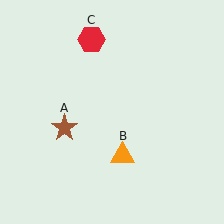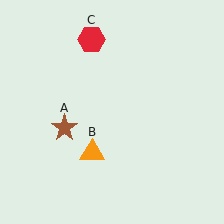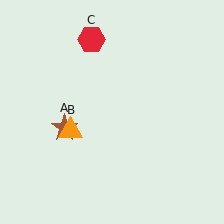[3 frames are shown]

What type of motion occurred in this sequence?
The orange triangle (object B) rotated clockwise around the center of the scene.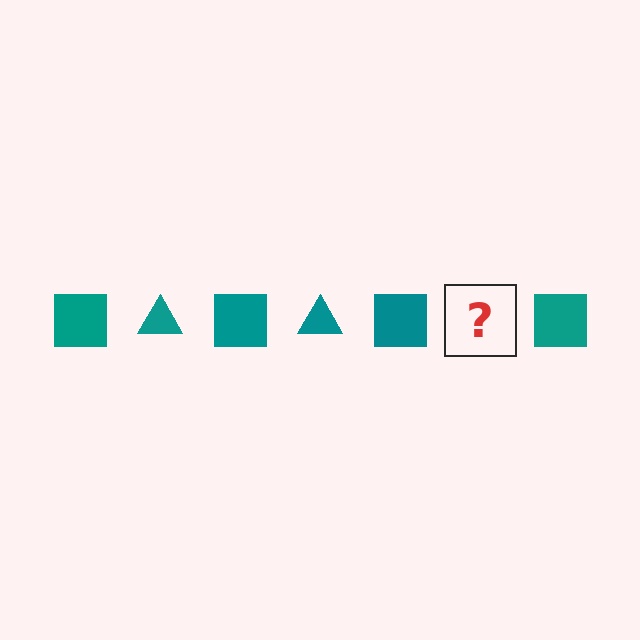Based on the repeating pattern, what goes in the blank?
The blank should be a teal triangle.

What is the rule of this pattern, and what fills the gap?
The rule is that the pattern cycles through square, triangle shapes in teal. The gap should be filled with a teal triangle.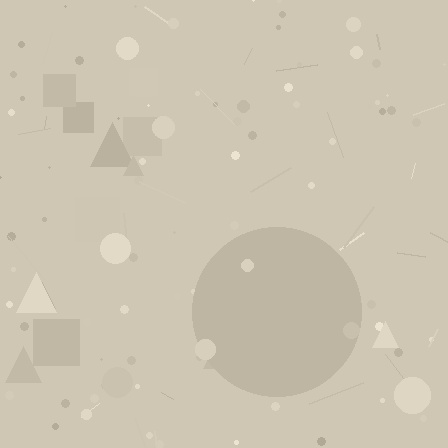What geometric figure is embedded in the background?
A circle is embedded in the background.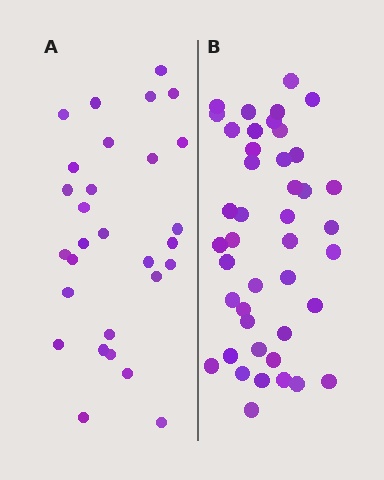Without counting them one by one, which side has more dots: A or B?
Region B (the right region) has more dots.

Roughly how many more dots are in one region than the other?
Region B has approximately 15 more dots than region A.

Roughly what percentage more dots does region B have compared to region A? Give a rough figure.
About 50% more.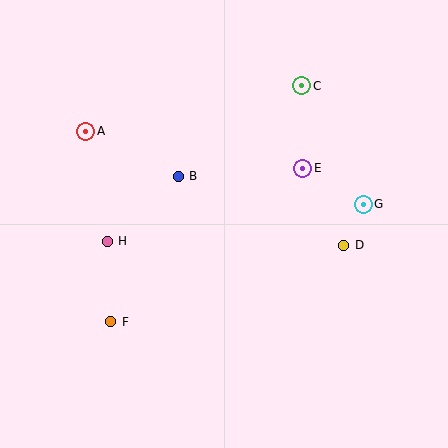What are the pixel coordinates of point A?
Point A is at (86, 131).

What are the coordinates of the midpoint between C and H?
The midpoint between C and H is at (204, 164).